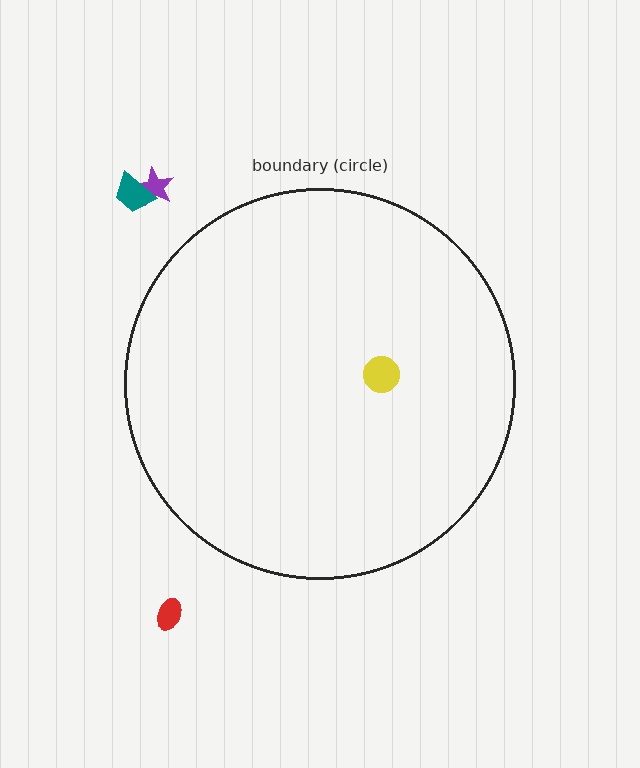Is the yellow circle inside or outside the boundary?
Inside.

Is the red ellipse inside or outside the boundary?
Outside.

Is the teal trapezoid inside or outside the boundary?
Outside.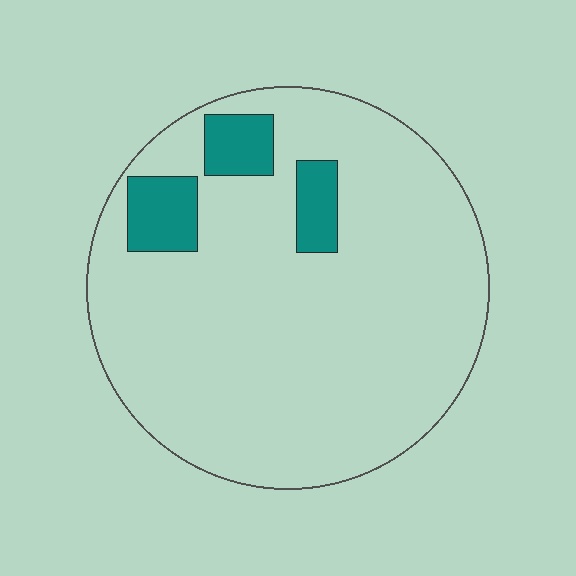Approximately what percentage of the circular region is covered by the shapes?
Approximately 10%.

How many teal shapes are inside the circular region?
3.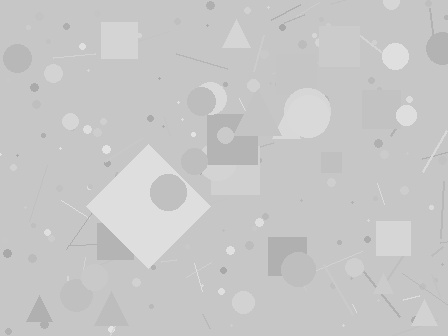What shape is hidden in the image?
A diamond is hidden in the image.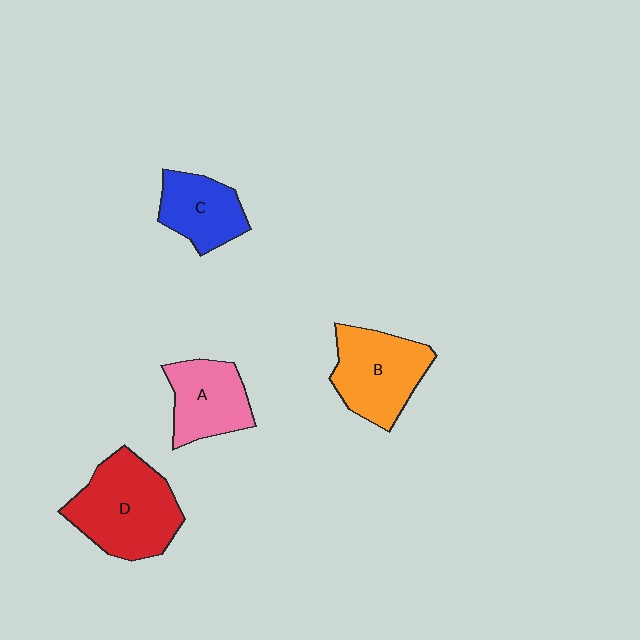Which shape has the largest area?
Shape D (red).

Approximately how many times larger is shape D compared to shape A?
Approximately 1.5 times.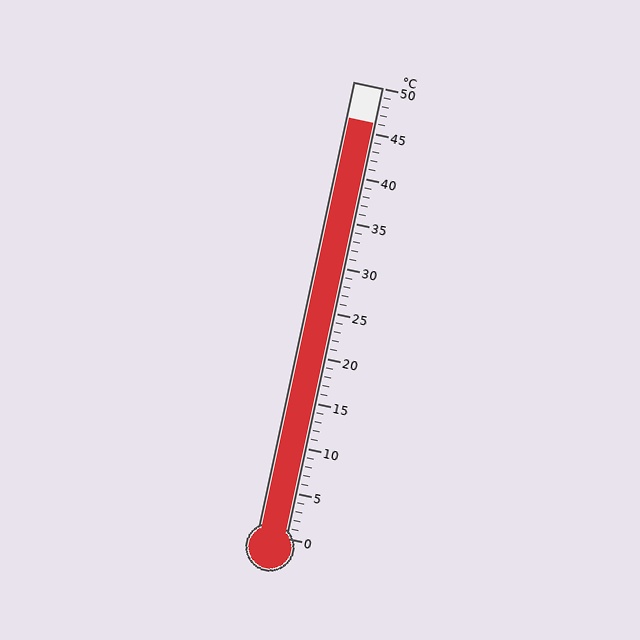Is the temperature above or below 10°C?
The temperature is above 10°C.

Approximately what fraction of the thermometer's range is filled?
The thermometer is filled to approximately 90% of its range.